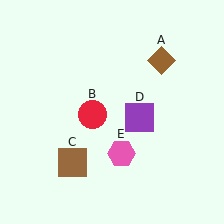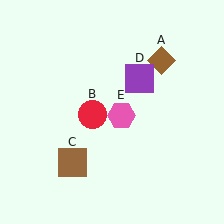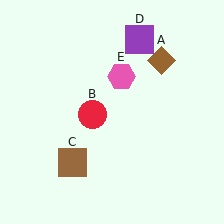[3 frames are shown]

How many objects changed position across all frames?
2 objects changed position: purple square (object D), pink hexagon (object E).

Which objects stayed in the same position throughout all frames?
Brown diamond (object A) and red circle (object B) and brown square (object C) remained stationary.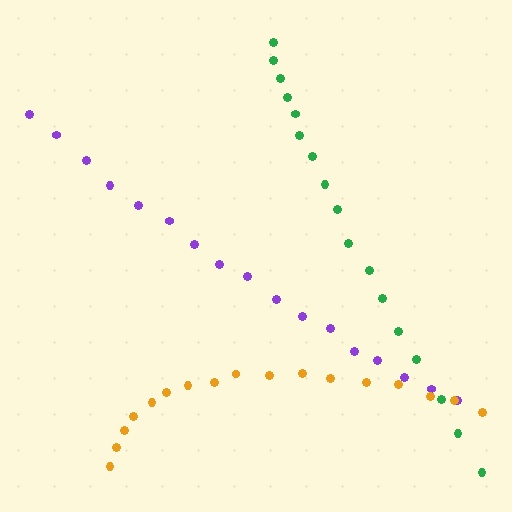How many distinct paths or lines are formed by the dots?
There are 3 distinct paths.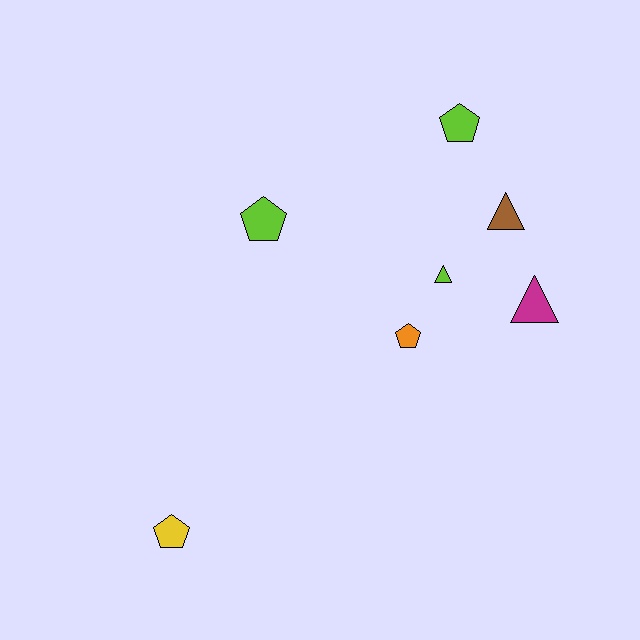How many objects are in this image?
There are 7 objects.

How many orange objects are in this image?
There is 1 orange object.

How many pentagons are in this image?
There are 4 pentagons.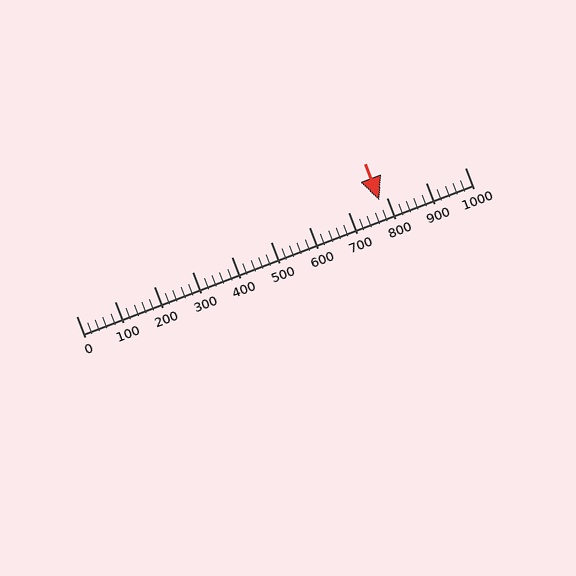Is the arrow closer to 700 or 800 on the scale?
The arrow is closer to 800.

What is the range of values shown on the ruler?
The ruler shows values from 0 to 1000.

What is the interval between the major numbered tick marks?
The major tick marks are spaced 100 units apart.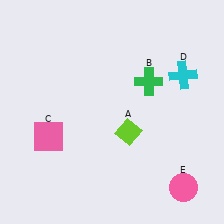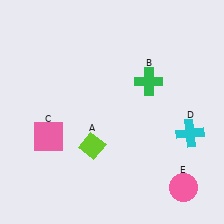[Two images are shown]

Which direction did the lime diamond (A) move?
The lime diamond (A) moved left.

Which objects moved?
The objects that moved are: the lime diamond (A), the cyan cross (D).